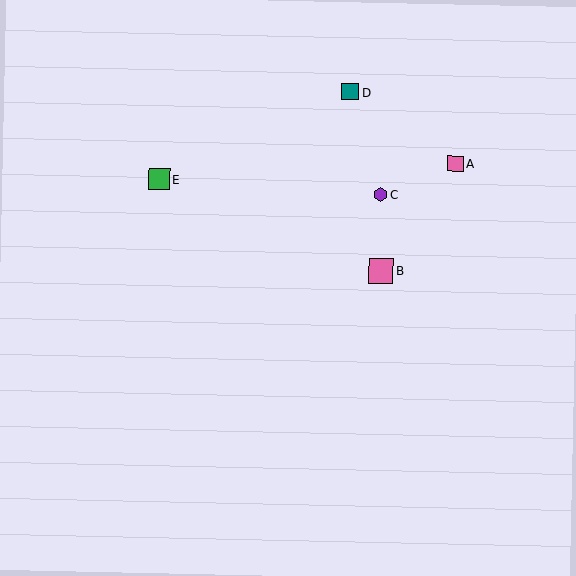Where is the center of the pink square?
The center of the pink square is at (455, 164).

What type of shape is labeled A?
Shape A is a pink square.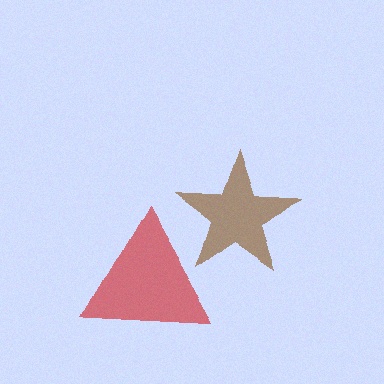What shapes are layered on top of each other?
The layered shapes are: a brown star, a red triangle.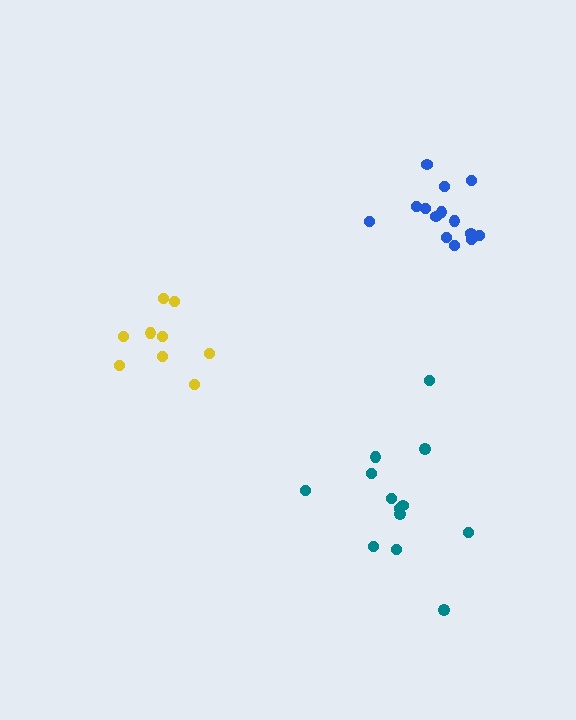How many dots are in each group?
Group 1: 13 dots, Group 2: 9 dots, Group 3: 14 dots (36 total).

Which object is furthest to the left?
The yellow cluster is leftmost.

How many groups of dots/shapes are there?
There are 3 groups.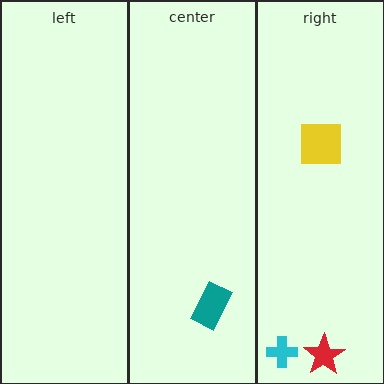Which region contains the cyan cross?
The right region.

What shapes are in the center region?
The teal rectangle.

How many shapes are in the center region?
1.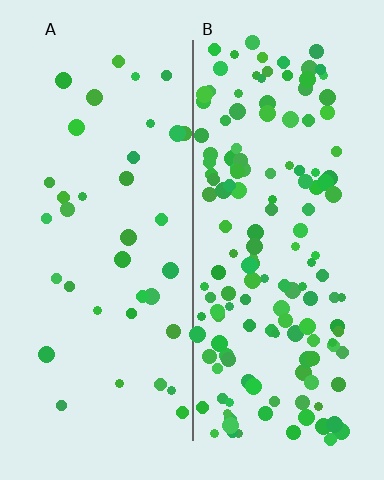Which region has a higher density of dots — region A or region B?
B (the right).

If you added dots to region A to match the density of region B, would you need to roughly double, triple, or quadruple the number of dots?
Approximately quadruple.